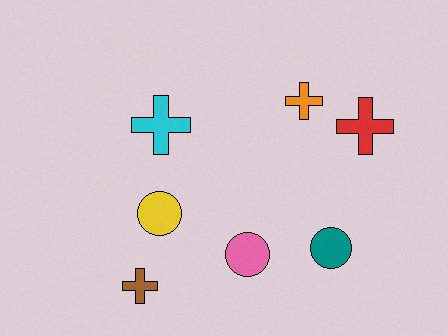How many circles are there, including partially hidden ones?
There are 3 circles.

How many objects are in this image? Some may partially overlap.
There are 7 objects.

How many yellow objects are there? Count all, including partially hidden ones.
There is 1 yellow object.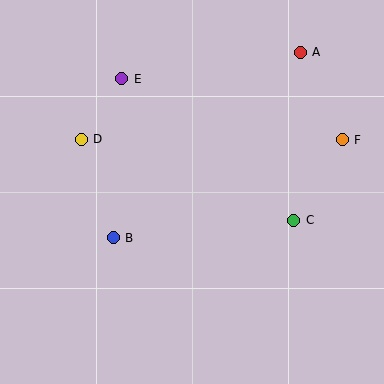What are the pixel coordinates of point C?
Point C is at (294, 220).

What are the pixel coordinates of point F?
Point F is at (342, 140).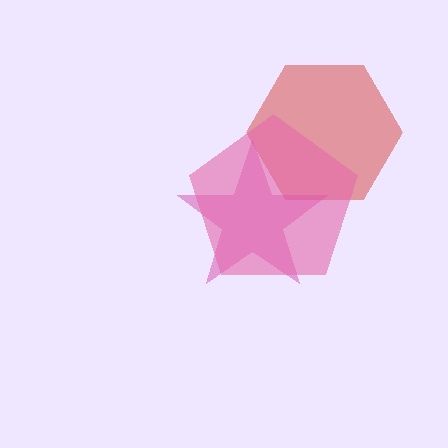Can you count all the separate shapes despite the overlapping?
Yes, there are 3 separate shapes.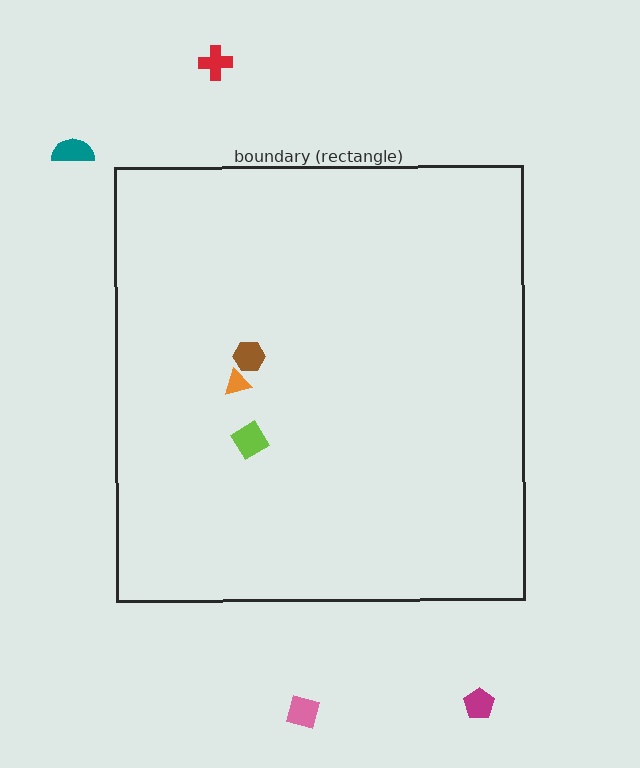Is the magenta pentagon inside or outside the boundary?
Outside.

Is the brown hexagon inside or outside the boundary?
Inside.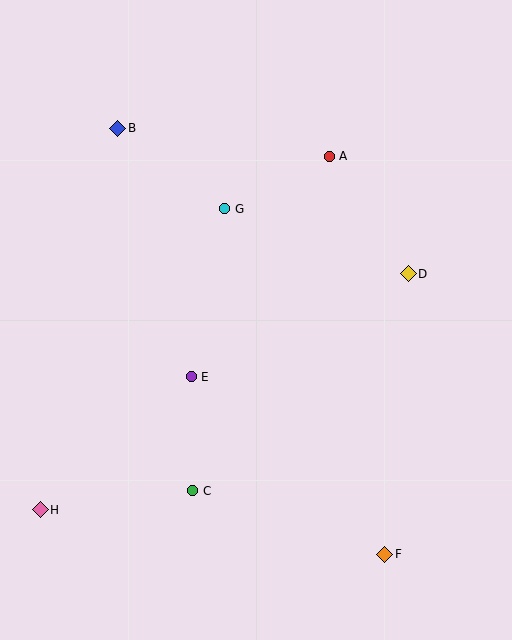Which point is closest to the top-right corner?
Point A is closest to the top-right corner.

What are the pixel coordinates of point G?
Point G is at (225, 209).